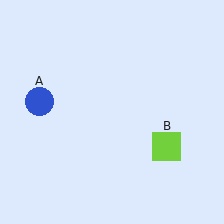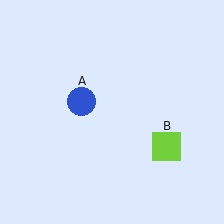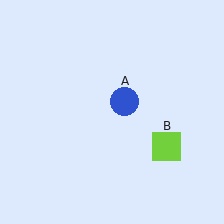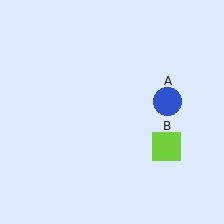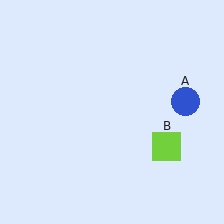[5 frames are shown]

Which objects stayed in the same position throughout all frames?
Lime square (object B) remained stationary.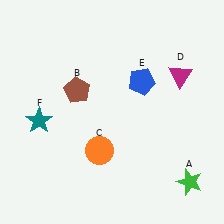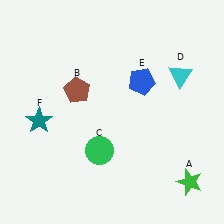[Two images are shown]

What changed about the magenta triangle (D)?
In Image 1, D is magenta. In Image 2, it changed to cyan.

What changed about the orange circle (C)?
In Image 1, C is orange. In Image 2, it changed to green.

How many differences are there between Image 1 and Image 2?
There are 2 differences between the two images.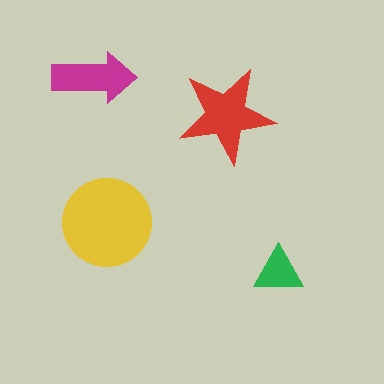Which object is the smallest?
The green triangle.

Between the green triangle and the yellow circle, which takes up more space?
The yellow circle.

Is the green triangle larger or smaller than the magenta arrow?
Smaller.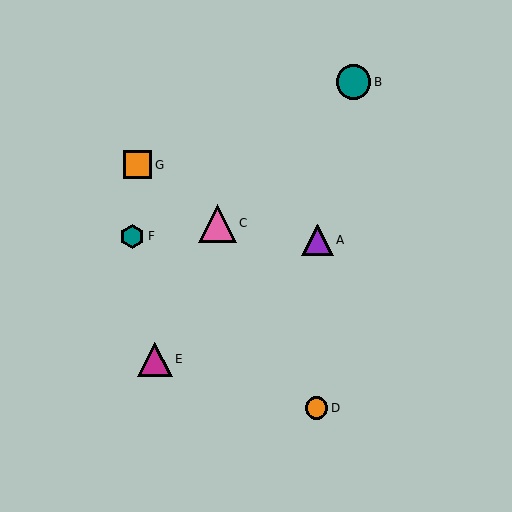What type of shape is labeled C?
Shape C is a pink triangle.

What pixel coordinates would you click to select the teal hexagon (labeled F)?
Click at (132, 236) to select the teal hexagon F.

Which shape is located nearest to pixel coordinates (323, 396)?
The orange circle (labeled D) at (316, 408) is nearest to that location.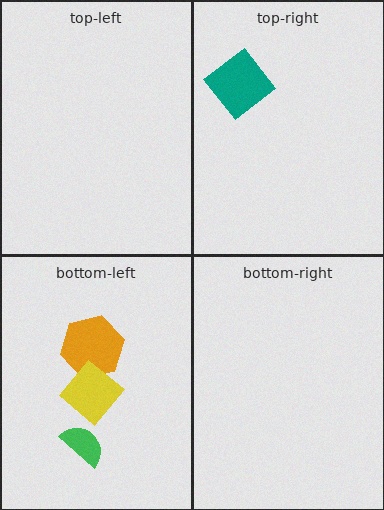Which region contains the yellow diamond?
The bottom-left region.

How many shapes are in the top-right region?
1.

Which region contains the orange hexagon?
The bottom-left region.